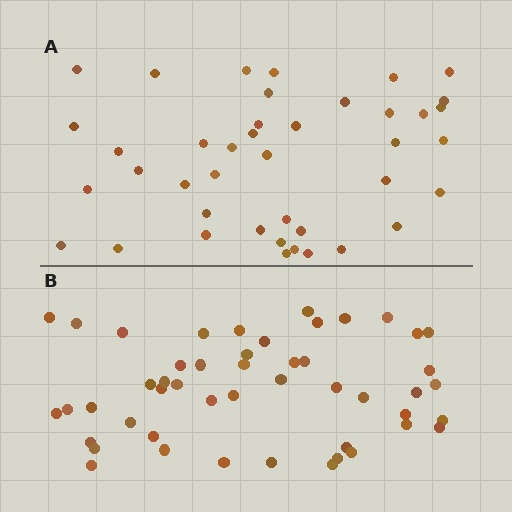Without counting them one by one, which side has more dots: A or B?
Region B (the bottom region) has more dots.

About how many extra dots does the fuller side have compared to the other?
Region B has roughly 8 or so more dots than region A.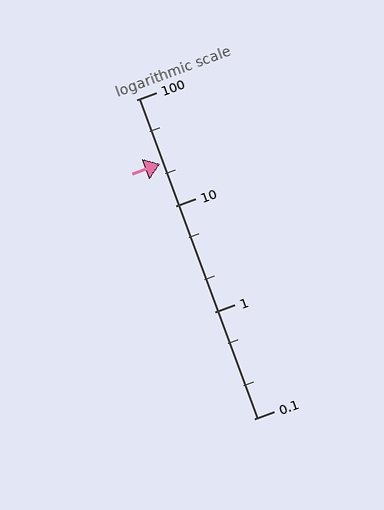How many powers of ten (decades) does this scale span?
The scale spans 3 decades, from 0.1 to 100.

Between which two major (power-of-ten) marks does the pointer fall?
The pointer is between 10 and 100.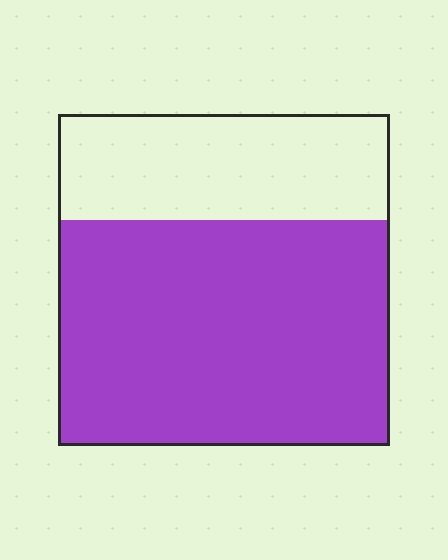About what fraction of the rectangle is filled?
About two thirds (2/3).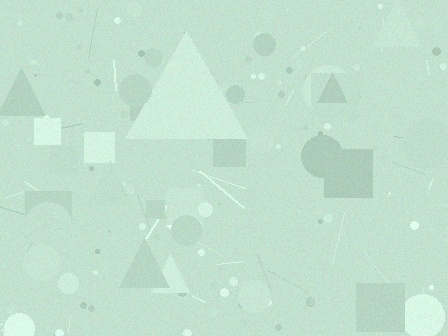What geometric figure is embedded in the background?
A triangle is embedded in the background.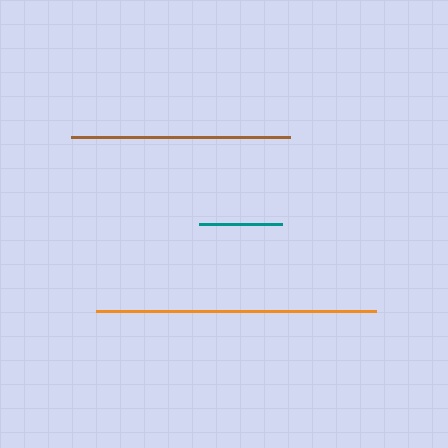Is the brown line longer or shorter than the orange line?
The orange line is longer than the brown line.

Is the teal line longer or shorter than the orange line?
The orange line is longer than the teal line.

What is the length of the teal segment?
The teal segment is approximately 83 pixels long.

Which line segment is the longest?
The orange line is the longest at approximately 280 pixels.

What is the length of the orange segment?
The orange segment is approximately 280 pixels long.